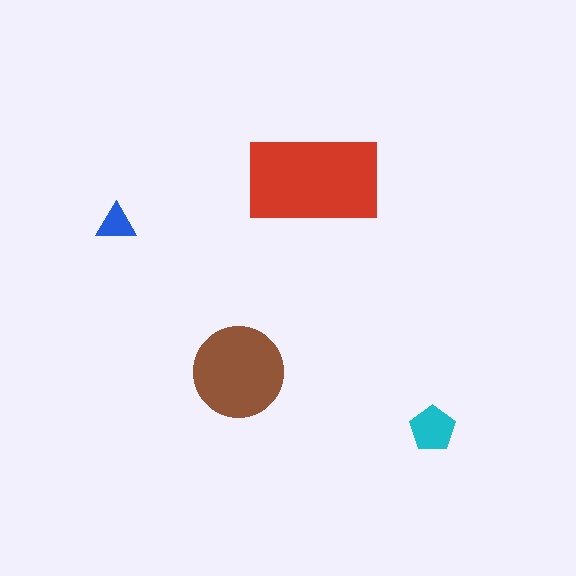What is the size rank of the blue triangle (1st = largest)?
4th.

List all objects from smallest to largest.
The blue triangle, the cyan pentagon, the brown circle, the red rectangle.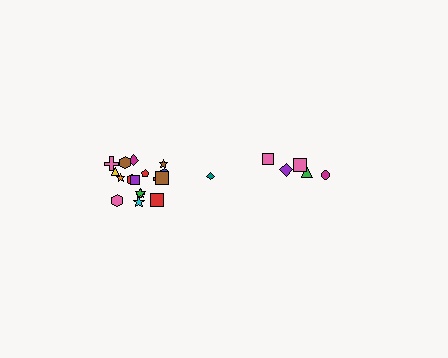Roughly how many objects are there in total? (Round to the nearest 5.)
Roughly 25 objects in total.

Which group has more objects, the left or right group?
The left group.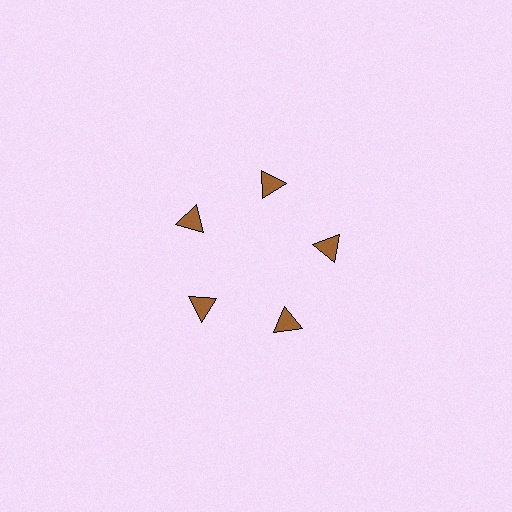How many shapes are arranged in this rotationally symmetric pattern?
There are 5 shapes, arranged in 5 groups of 1.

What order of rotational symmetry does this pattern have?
This pattern has 5-fold rotational symmetry.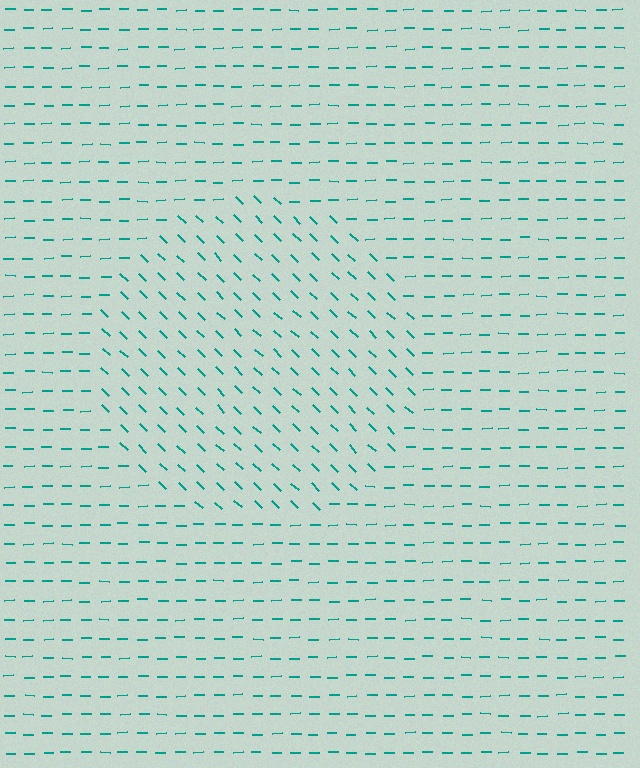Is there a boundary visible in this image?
Yes, there is a texture boundary formed by a change in line orientation.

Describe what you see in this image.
The image is filled with small teal line segments. A circle region in the image has lines oriented differently from the surrounding lines, creating a visible texture boundary.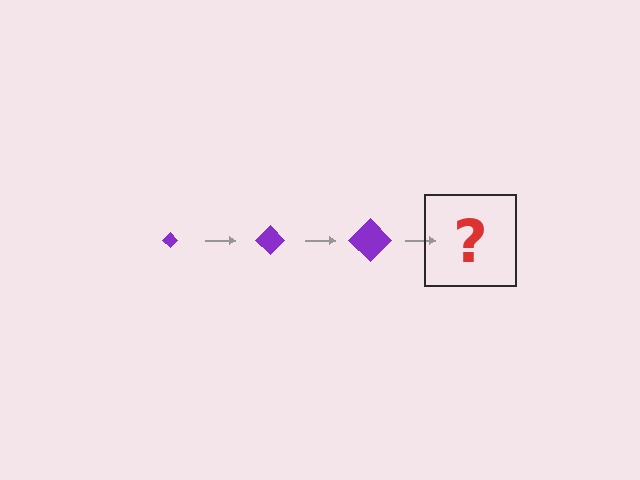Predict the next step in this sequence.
The next step is a purple diamond, larger than the previous one.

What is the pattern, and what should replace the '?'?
The pattern is that the diamond gets progressively larger each step. The '?' should be a purple diamond, larger than the previous one.